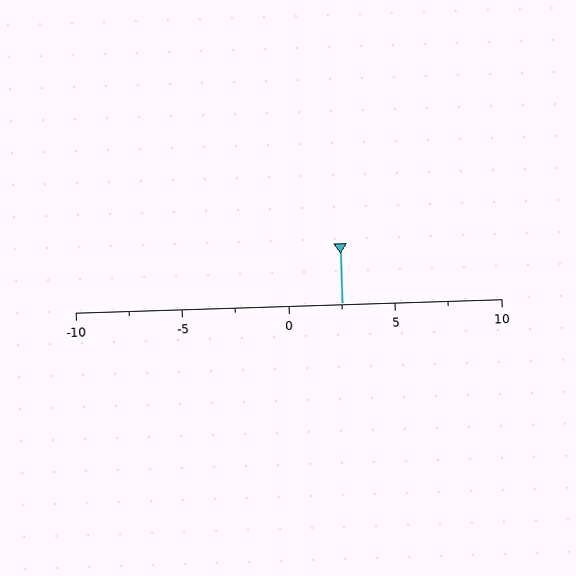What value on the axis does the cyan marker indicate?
The marker indicates approximately 2.5.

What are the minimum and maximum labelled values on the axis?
The axis runs from -10 to 10.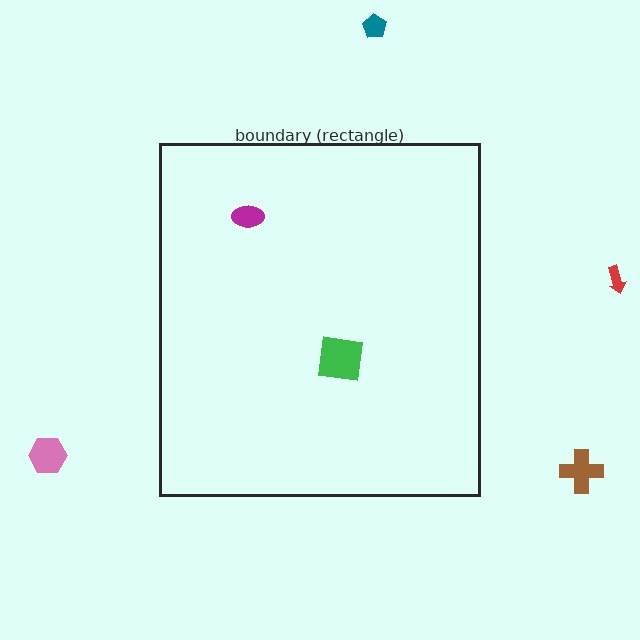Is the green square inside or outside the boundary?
Inside.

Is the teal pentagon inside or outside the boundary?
Outside.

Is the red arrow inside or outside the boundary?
Outside.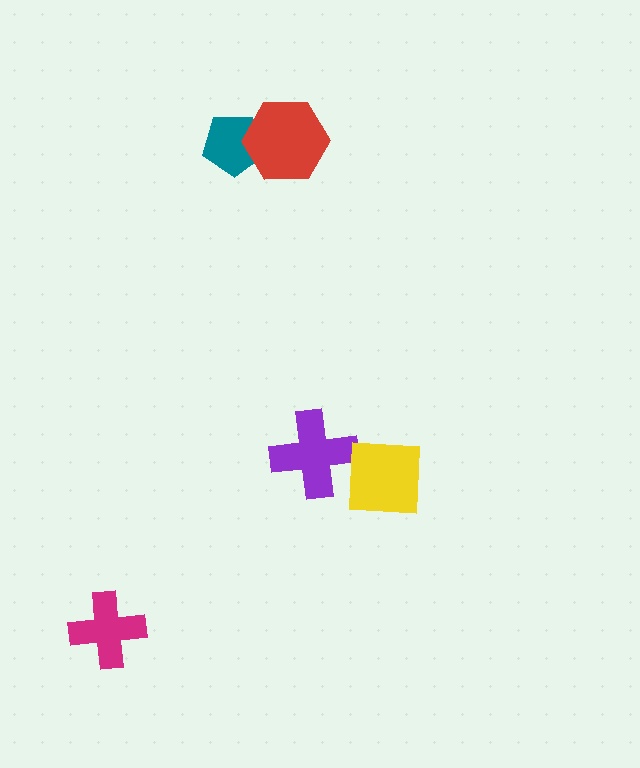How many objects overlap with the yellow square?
1 object overlaps with the yellow square.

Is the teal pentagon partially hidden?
Yes, it is partially covered by another shape.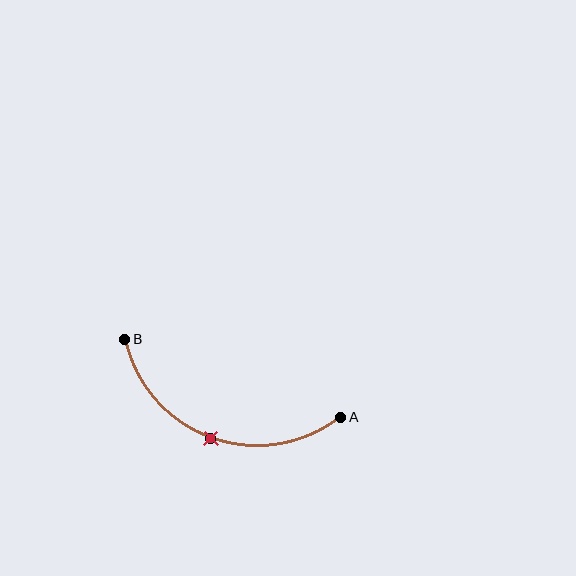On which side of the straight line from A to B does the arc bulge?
The arc bulges below the straight line connecting A and B.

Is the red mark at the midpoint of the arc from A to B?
Yes. The red mark lies on the arc at equal arc-length from both A and B — it is the arc midpoint.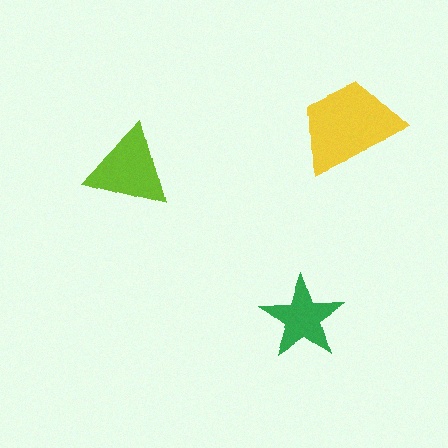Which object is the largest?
The yellow trapezoid.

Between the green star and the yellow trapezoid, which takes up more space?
The yellow trapezoid.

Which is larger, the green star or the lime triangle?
The lime triangle.